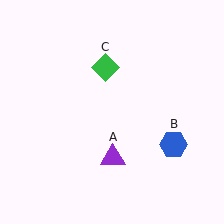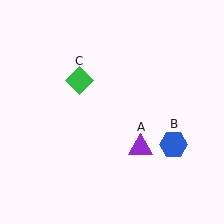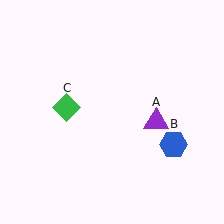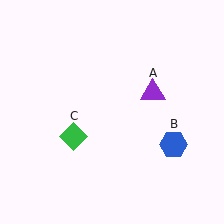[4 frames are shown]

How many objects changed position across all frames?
2 objects changed position: purple triangle (object A), green diamond (object C).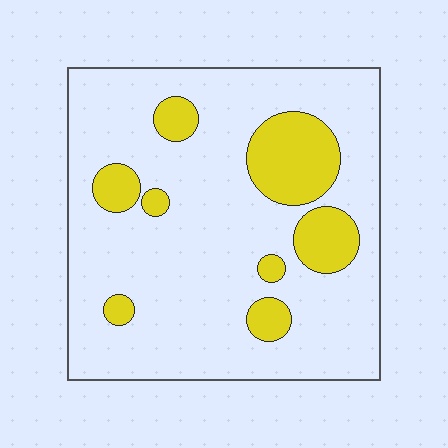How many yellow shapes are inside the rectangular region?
8.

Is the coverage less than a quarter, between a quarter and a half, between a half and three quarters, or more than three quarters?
Less than a quarter.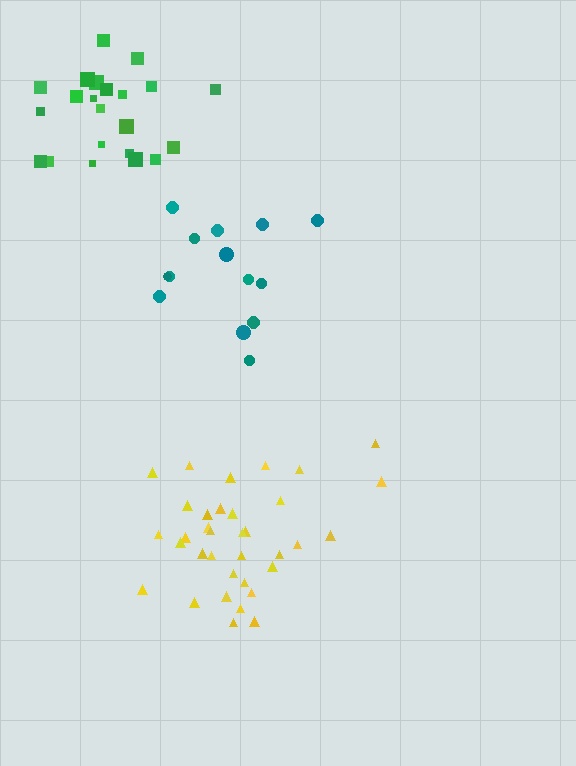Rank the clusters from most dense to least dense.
yellow, green, teal.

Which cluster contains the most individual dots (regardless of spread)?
Yellow (35).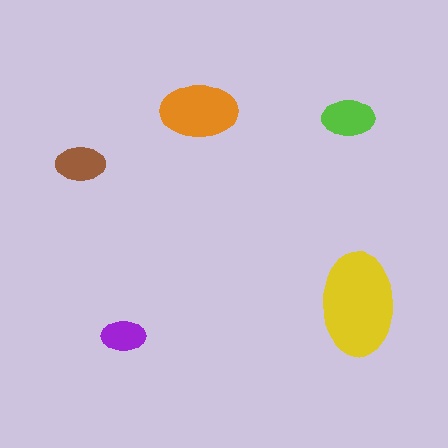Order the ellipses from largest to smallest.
the yellow one, the orange one, the lime one, the brown one, the purple one.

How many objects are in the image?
There are 5 objects in the image.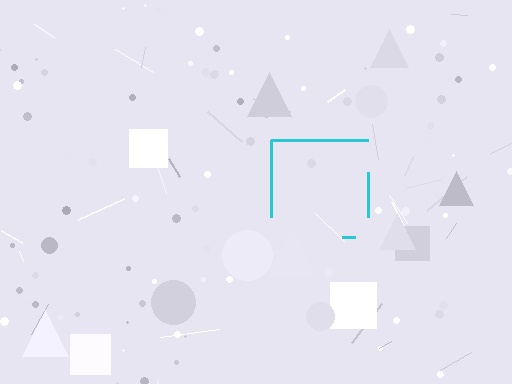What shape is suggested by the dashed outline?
The dashed outline suggests a square.